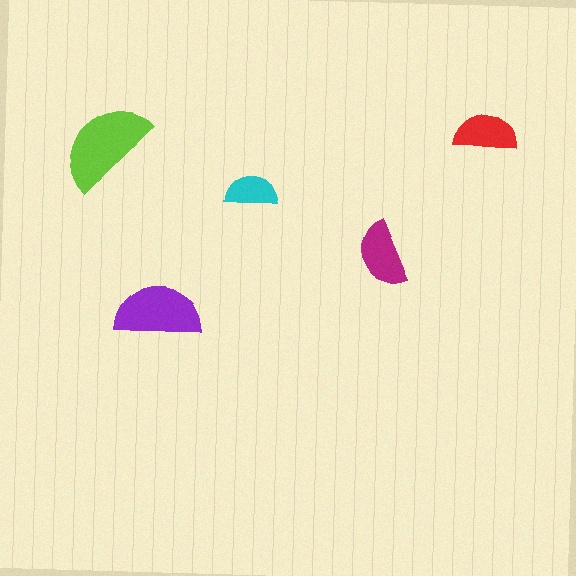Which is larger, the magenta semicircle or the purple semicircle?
The purple one.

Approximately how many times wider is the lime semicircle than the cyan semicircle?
About 2 times wider.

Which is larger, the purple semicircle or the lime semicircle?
The lime one.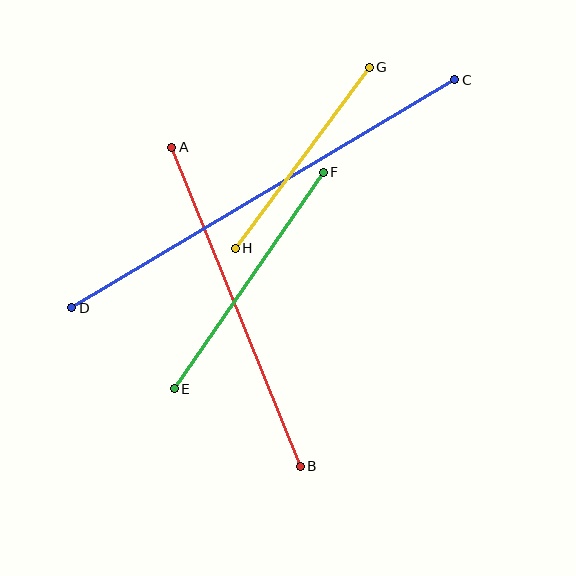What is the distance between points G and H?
The distance is approximately 225 pixels.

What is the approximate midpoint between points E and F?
The midpoint is at approximately (249, 280) pixels.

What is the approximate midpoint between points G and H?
The midpoint is at approximately (302, 158) pixels.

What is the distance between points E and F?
The distance is approximately 262 pixels.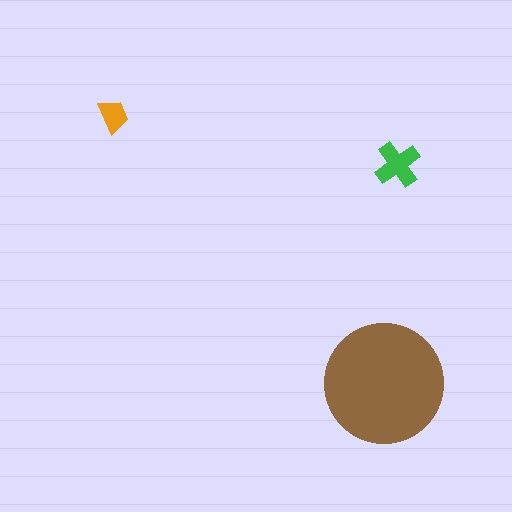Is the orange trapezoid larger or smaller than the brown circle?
Smaller.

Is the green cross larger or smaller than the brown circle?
Smaller.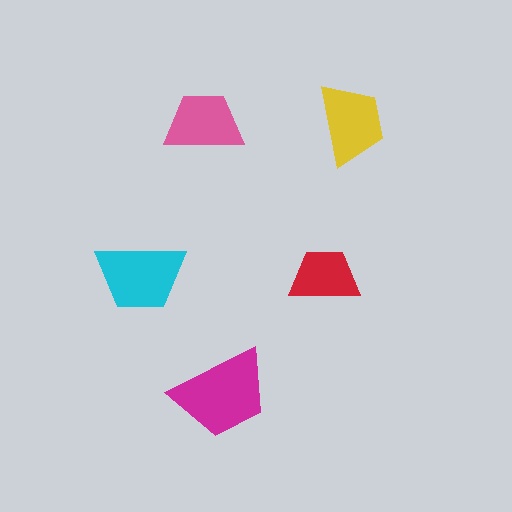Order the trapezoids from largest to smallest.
the magenta one, the cyan one, the yellow one, the pink one, the red one.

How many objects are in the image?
There are 5 objects in the image.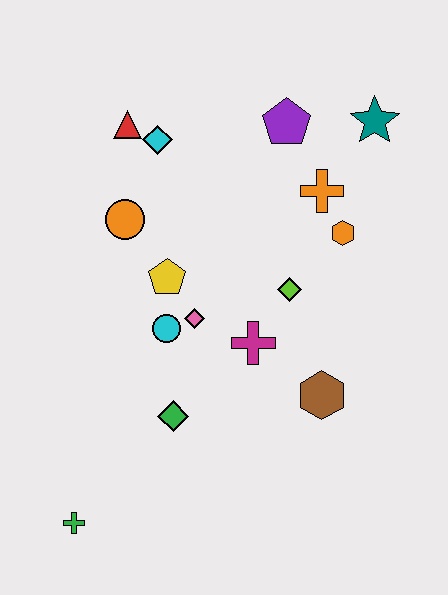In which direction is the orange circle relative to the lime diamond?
The orange circle is to the left of the lime diamond.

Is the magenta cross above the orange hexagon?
No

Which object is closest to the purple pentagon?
The orange cross is closest to the purple pentagon.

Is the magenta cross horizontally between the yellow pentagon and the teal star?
Yes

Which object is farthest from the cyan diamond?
The green cross is farthest from the cyan diamond.